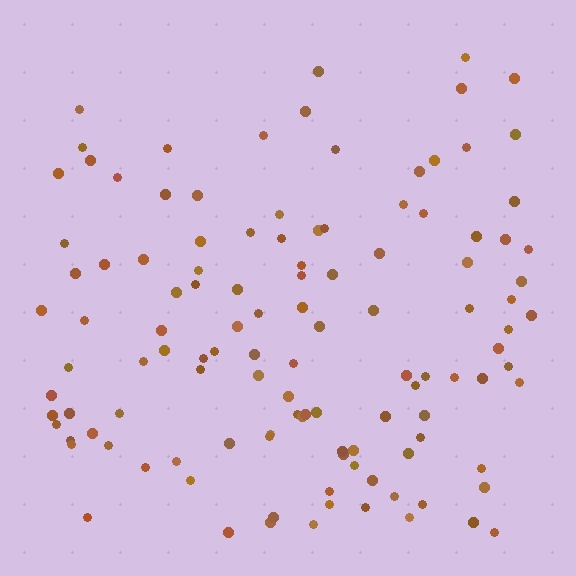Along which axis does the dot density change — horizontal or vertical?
Vertical.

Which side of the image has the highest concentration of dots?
The bottom.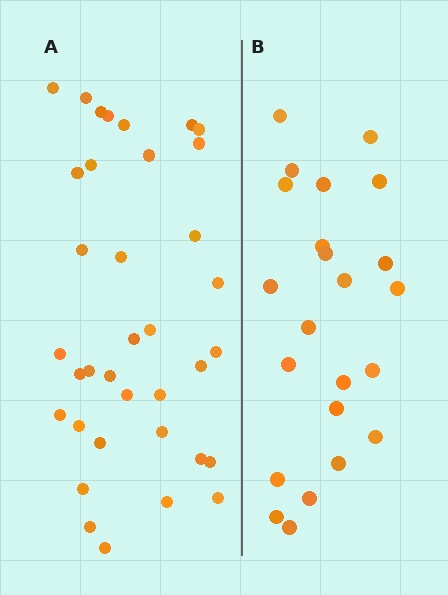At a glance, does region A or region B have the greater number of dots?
Region A (the left region) has more dots.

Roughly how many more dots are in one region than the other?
Region A has approximately 15 more dots than region B.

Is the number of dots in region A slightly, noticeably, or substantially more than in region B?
Region A has substantially more. The ratio is roughly 1.6 to 1.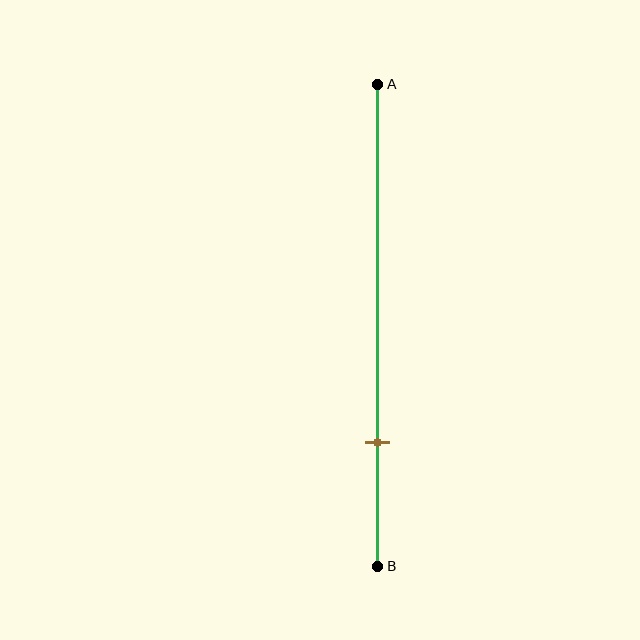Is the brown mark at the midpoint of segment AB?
No, the mark is at about 75% from A, not at the 50% midpoint.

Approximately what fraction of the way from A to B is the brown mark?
The brown mark is approximately 75% of the way from A to B.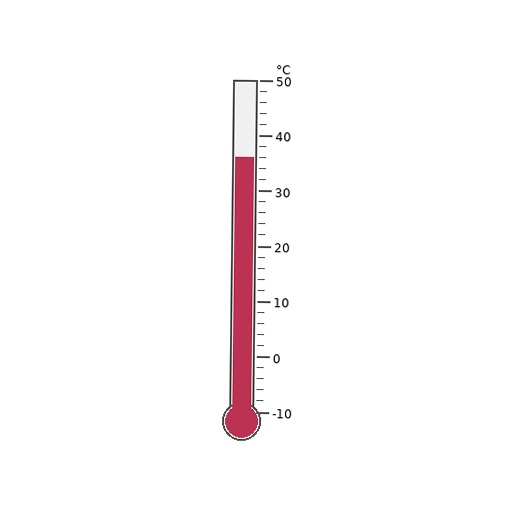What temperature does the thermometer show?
The thermometer shows approximately 36°C.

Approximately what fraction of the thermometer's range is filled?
The thermometer is filled to approximately 75% of its range.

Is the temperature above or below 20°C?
The temperature is above 20°C.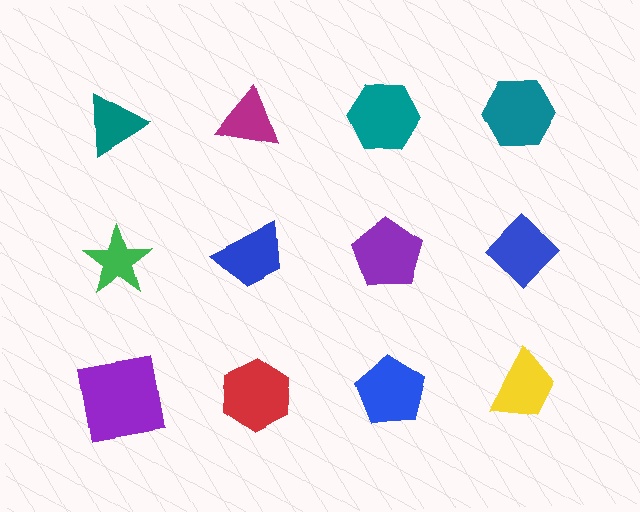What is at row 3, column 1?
A purple square.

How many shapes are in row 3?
4 shapes.